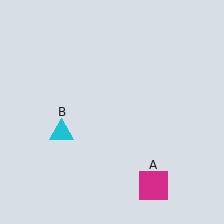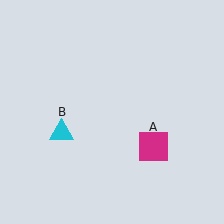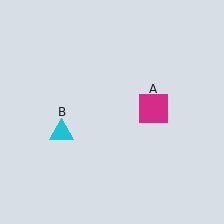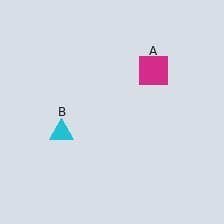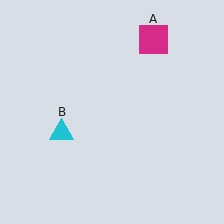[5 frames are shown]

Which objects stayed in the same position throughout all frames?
Cyan triangle (object B) remained stationary.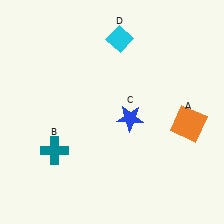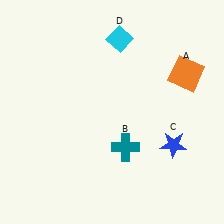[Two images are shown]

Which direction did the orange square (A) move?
The orange square (A) moved up.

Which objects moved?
The objects that moved are: the orange square (A), the teal cross (B), the blue star (C).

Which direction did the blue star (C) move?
The blue star (C) moved right.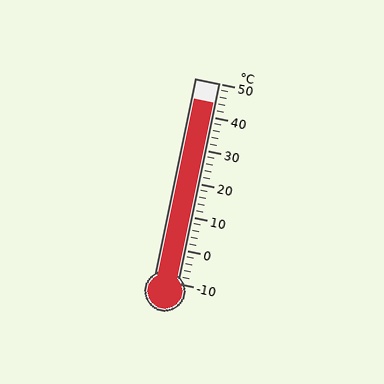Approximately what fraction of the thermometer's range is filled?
The thermometer is filled to approximately 90% of its range.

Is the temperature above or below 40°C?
The temperature is above 40°C.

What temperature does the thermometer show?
The thermometer shows approximately 44°C.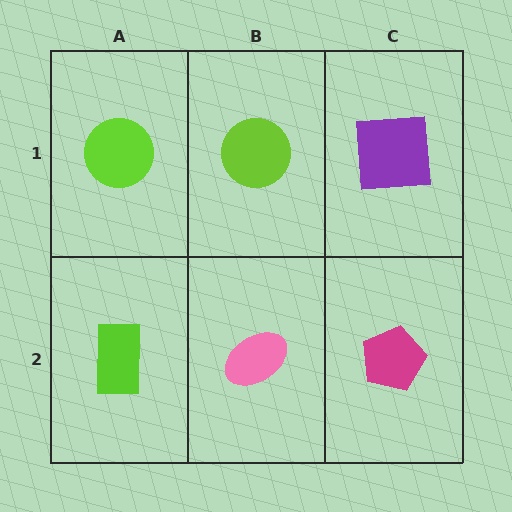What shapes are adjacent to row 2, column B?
A lime circle (row 1, column B), a lime rectangle (row 2, column A), a magenta pentagon (row 2, column C).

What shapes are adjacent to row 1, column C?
A magenta pentagon (row 2, column C), a lime circle (row 1, column B).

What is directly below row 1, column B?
A pink ellipse.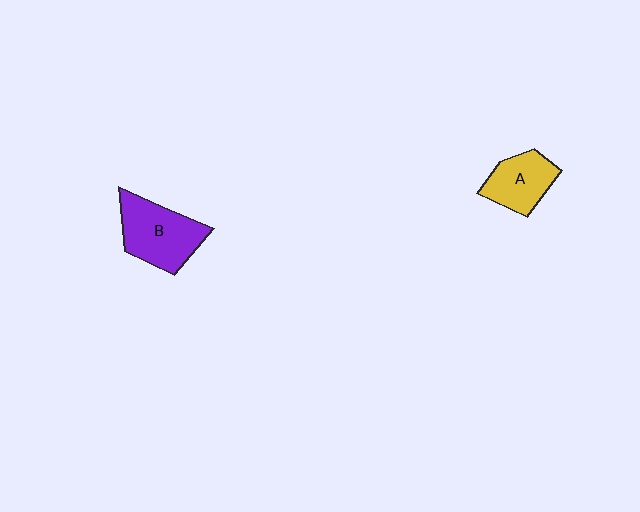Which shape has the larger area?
Shape B (purple).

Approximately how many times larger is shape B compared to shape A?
Approximately 1.4 times.